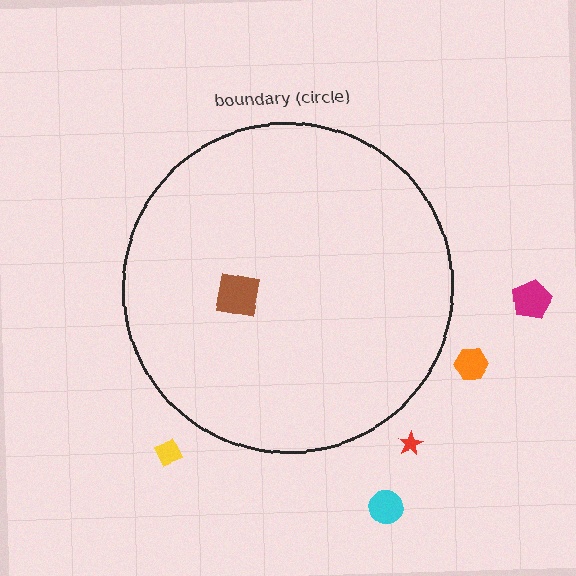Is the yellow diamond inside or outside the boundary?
Outside.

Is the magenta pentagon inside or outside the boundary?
Outside.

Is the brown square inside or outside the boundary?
Inside.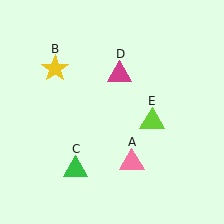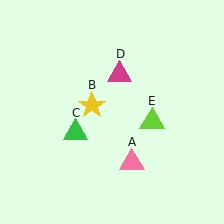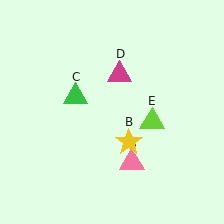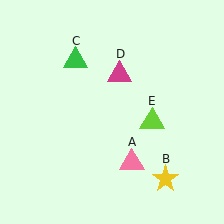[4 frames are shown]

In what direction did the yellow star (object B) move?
The yellow star (object B) moved down and to the right.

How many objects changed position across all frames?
2 objects changed position: yellow star (object B), green triangle (object C).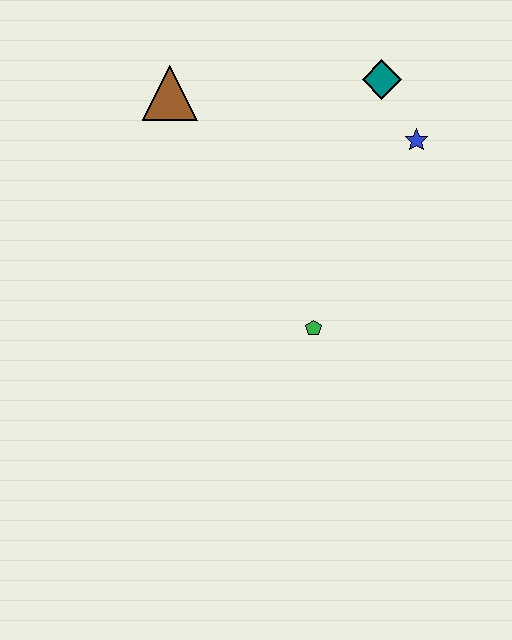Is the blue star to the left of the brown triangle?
No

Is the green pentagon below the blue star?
Yes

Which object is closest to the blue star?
The teal diamond is closest to the blue star.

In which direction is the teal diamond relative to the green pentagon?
The teal diamond is above the green pentagon.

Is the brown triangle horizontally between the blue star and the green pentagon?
No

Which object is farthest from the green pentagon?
The brown triangle is farthest from the green pentagon.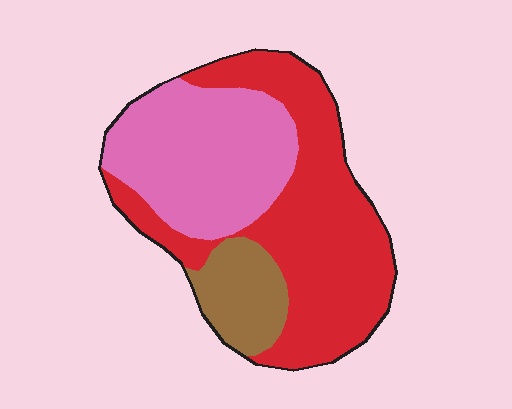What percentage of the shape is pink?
Pink covers about 35% of the shape.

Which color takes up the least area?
Brown, at roughly 15%.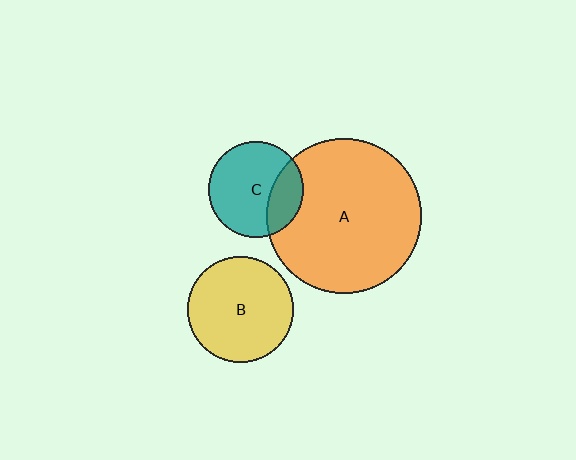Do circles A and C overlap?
Yes.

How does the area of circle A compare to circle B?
Approximately 2.1 times.